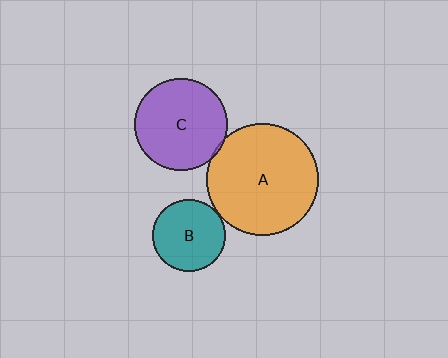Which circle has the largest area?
Circle A (orange).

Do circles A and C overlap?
Yes.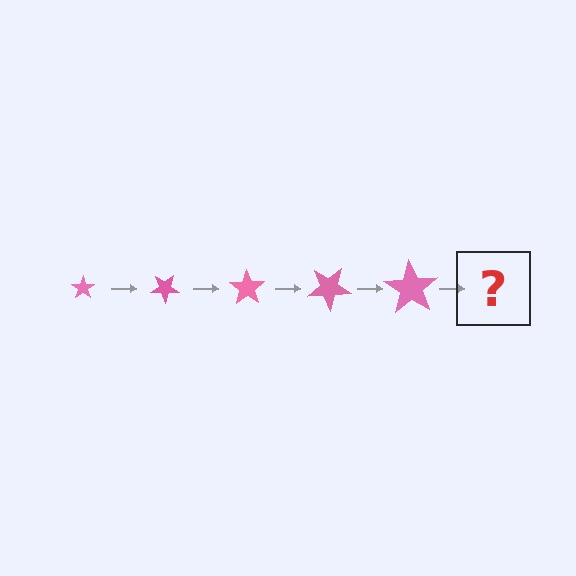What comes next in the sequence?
The next element should be a star, larger than the previous one and rotated 175 degrees from the start.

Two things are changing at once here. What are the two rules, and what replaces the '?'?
The two rules are that the star grows larger each step and it rotates 35 degrees each step. The '?' should be a star, larger than the previous one and rotated 175 degrees from the start.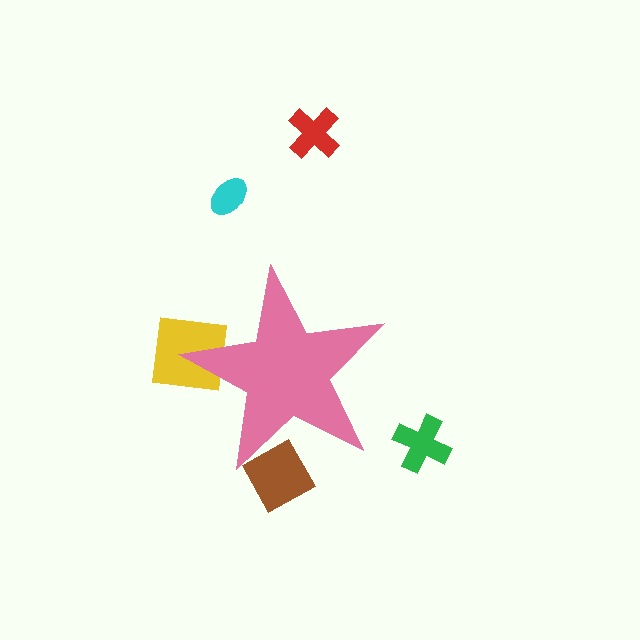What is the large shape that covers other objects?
A pink star.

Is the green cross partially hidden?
No, the green cross is fully visible.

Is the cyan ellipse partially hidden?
No, the cyan ellipse is fully visible.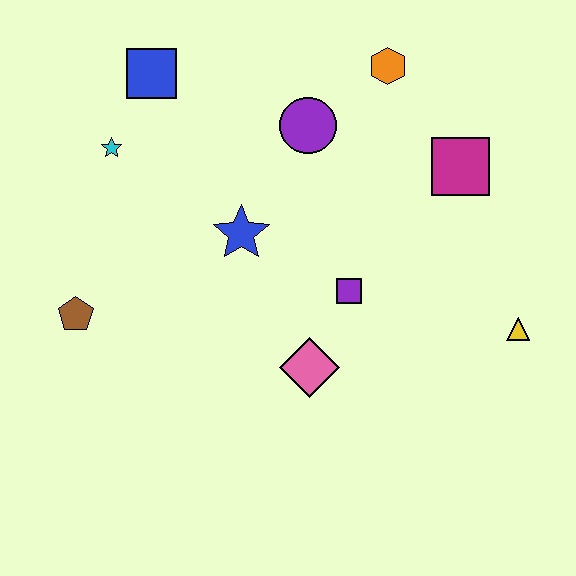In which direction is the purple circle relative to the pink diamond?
The purple circle is above the pink diamond.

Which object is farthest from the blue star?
The yellow triangle is farthest from the blue star.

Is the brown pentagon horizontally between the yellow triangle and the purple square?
No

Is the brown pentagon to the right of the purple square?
No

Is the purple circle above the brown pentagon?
Yes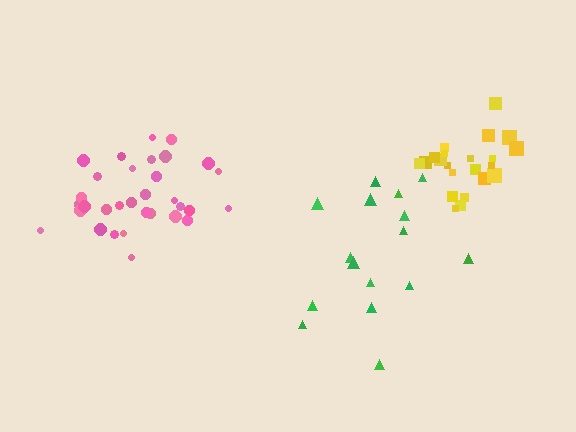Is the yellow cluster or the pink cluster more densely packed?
Yellow.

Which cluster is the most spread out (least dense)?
Green.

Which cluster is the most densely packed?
Yellow.